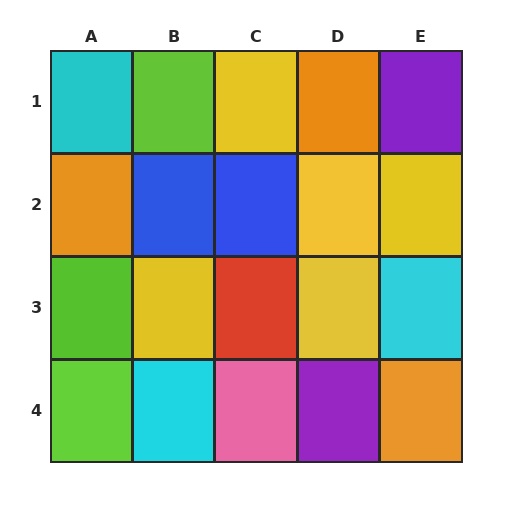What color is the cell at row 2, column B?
Blue.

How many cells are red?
1 cell is red.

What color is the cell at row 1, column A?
Cyan.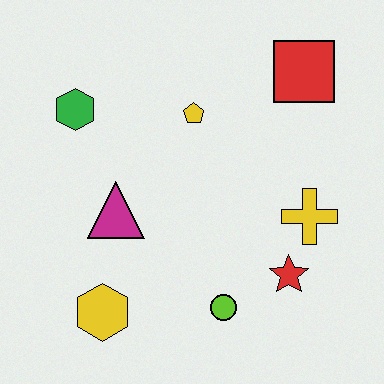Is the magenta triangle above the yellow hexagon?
Yes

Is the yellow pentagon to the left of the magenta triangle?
No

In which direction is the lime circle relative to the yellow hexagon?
The lime circle is to the right of the yellow hexagon.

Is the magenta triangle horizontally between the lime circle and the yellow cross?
No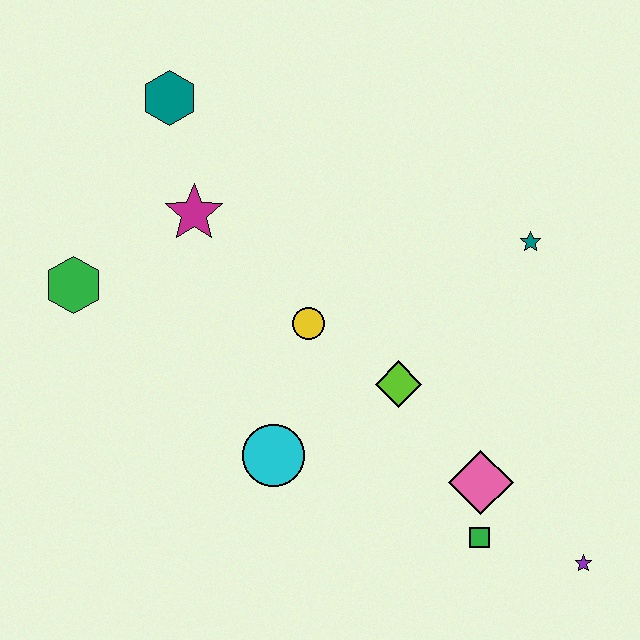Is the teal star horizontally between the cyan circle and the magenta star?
No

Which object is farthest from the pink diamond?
The teal hexagon is farthest from the pink diamond.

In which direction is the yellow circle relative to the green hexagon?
The yellow circle is to the right of the green hexagon.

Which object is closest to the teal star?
The lime diamond is closest to the teal star.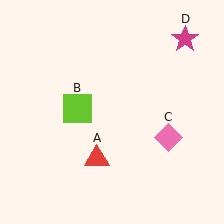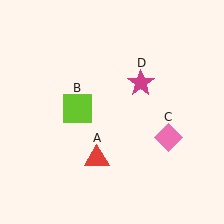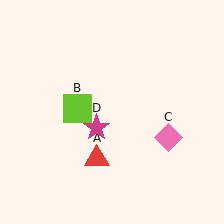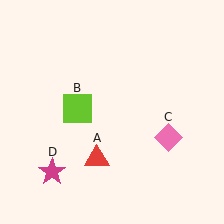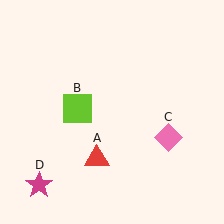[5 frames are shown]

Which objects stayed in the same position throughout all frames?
Red triangle (object A) and lime square (object B) and pink diamond (object C) remained stationary.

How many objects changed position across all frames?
1 object changed position: magenta star (object D).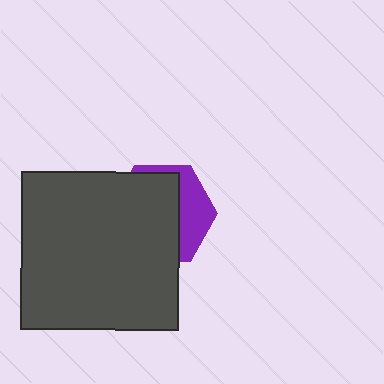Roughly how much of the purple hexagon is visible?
A small part of it is visible (roughly 33%).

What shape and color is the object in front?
The object in front is a dark gray rectangle.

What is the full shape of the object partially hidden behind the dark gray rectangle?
The partially hidden object is a purple hexagon.